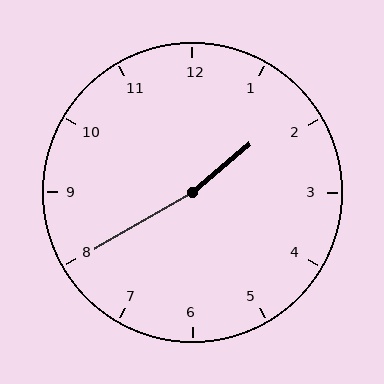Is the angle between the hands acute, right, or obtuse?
It is obtuse.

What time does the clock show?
1:40.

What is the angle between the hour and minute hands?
Approximately 170 degrees.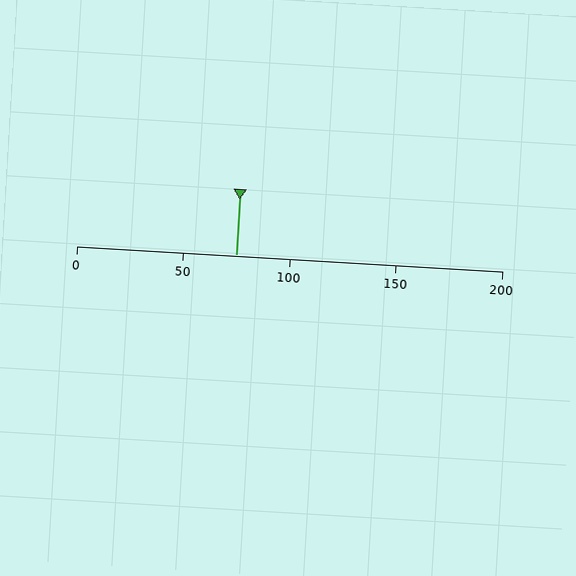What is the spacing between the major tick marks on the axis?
The major ticks are spaced 50 apart.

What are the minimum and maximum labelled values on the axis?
The axis runs from 0 to 200.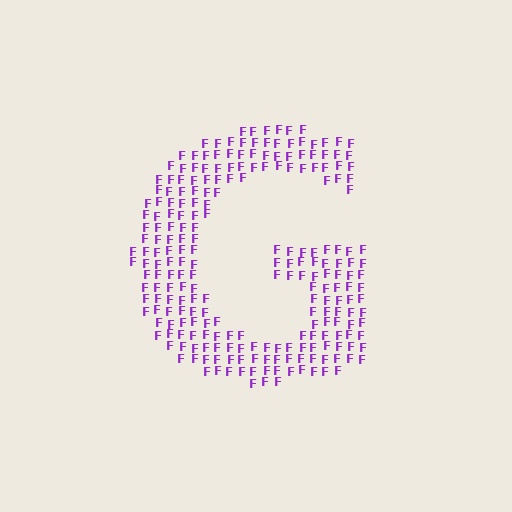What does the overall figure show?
The overall figure shows the letter G.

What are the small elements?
The small elements are letter F's.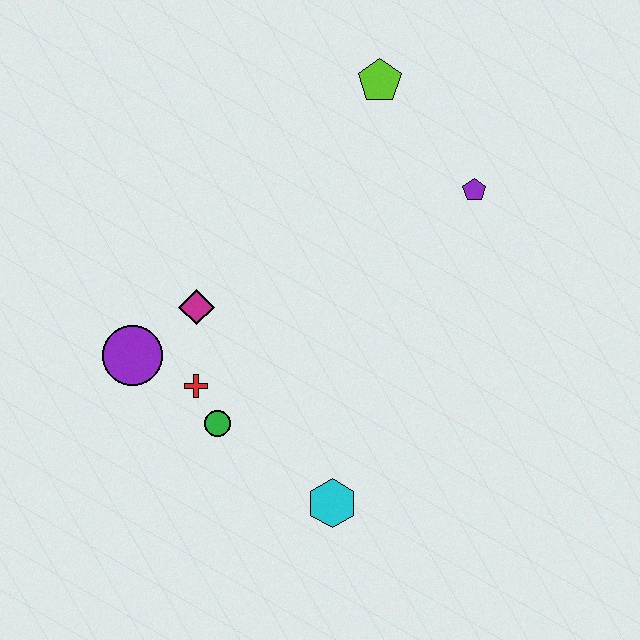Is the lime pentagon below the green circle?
No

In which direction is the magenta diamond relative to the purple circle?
The magenta diamond is to the right of the purple circle.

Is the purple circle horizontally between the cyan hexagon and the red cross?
No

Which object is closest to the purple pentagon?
The lime pentagon is closest to the purple pentagon.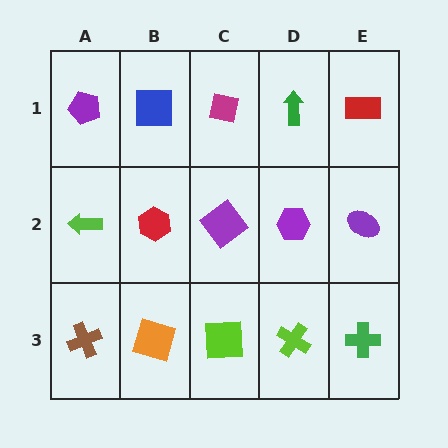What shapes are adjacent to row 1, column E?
A purple ellipse (row 2, column E), a green arrow (row 1, column D).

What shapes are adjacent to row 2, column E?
A red rectangle (row 1, column E), a green cross (row 3, column E), a purple hexagon (row 2, column D).